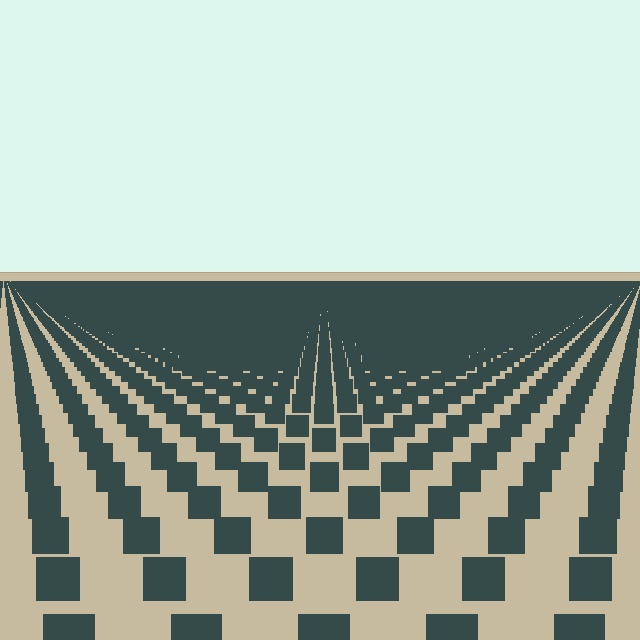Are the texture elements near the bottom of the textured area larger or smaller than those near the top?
Larger. Near the bottom, elements are closer to the viewer and appear at a bigger on-screen size.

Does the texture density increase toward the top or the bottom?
Density increases toward the top.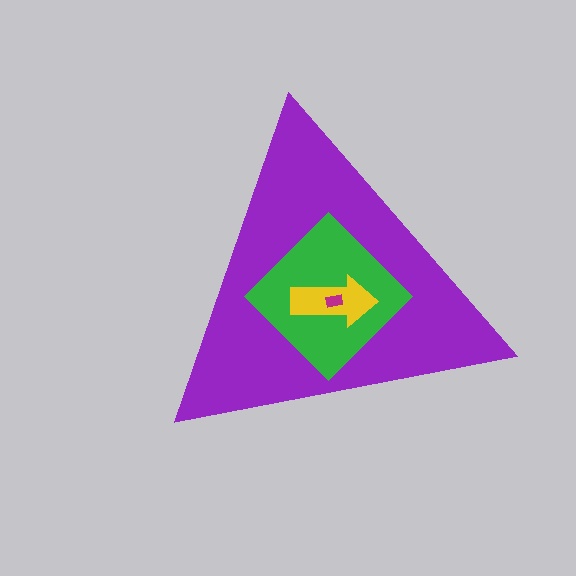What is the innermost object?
The magenta rectangle.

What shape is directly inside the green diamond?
The yellow arrow.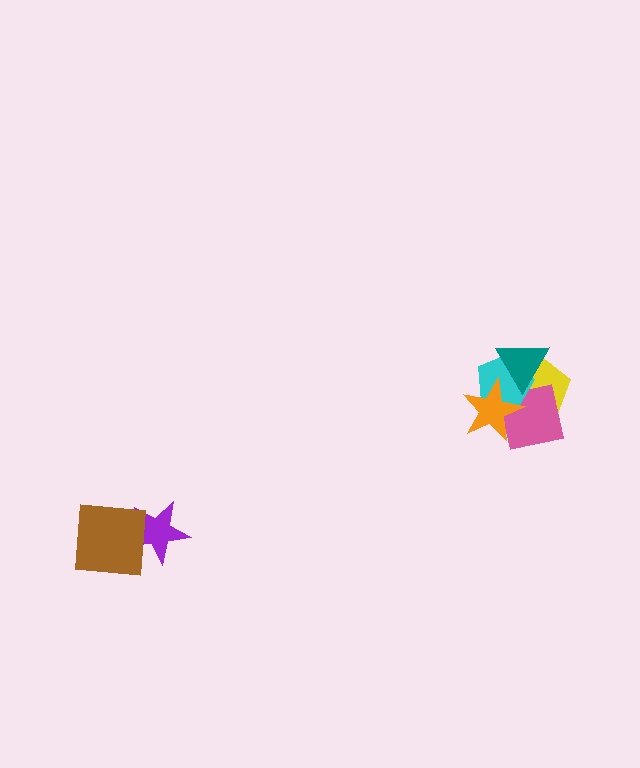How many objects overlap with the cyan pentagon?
4 objects overlap with the cyan pentagon.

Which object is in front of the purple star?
The brown square is in front of the purple star.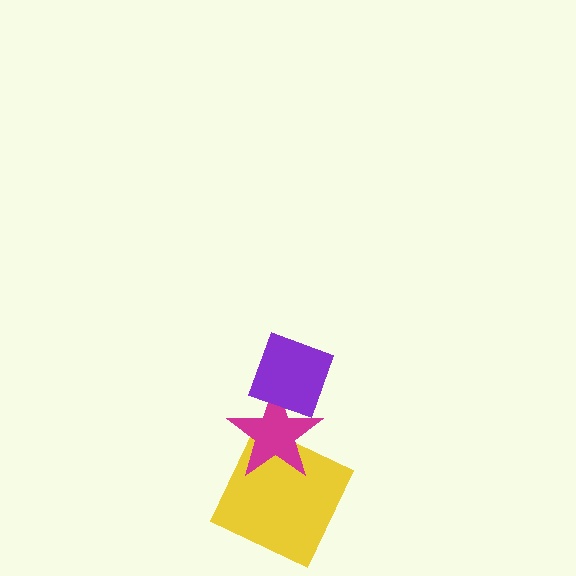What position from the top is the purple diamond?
The purple diamond is 1st from the top.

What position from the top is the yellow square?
The yellow square is 3rd from the top.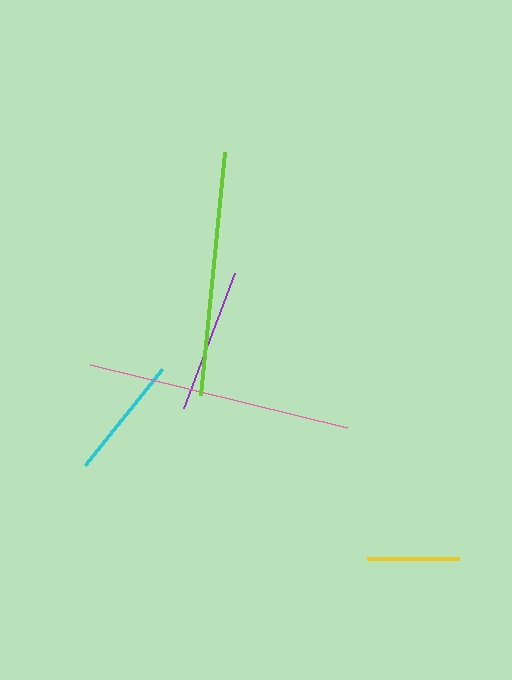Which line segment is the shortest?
The yellow line is the shortest at approximately 93 pixels.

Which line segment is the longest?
The pink line is the longest at approximately 265 pixels.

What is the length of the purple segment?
The purple segment is approximately 145 pixels long.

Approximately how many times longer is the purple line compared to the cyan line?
The purple line is approximately 1.2 times the length of the cyan line.